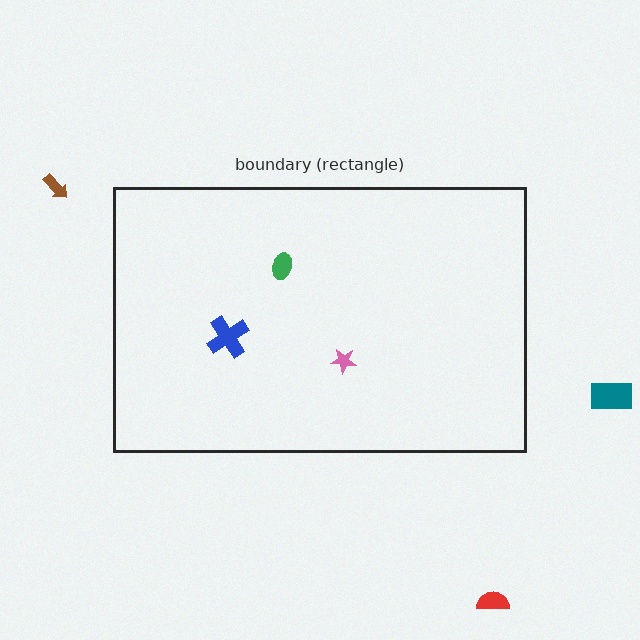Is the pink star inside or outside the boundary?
Inside.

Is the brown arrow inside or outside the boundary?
Outside.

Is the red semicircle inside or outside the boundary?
Outside.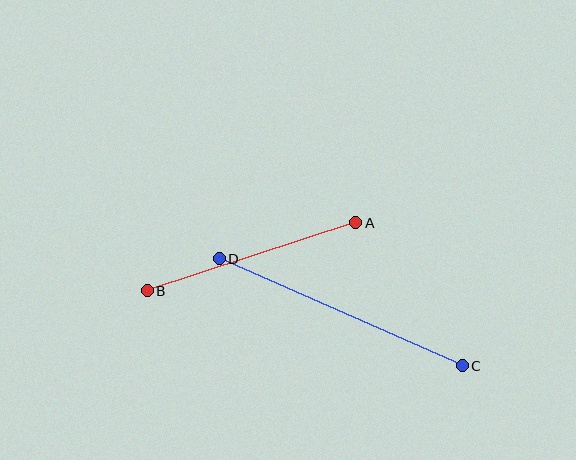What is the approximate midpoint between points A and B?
The midpoint is at approximately (251, 257) pixels.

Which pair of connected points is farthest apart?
Points C and D are farthest apart.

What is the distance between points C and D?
The distance is approximately 265 pixels.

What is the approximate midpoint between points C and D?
The midpoint is at approximately (341, 312) pixels.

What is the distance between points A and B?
The distance is approximately 219 pixels.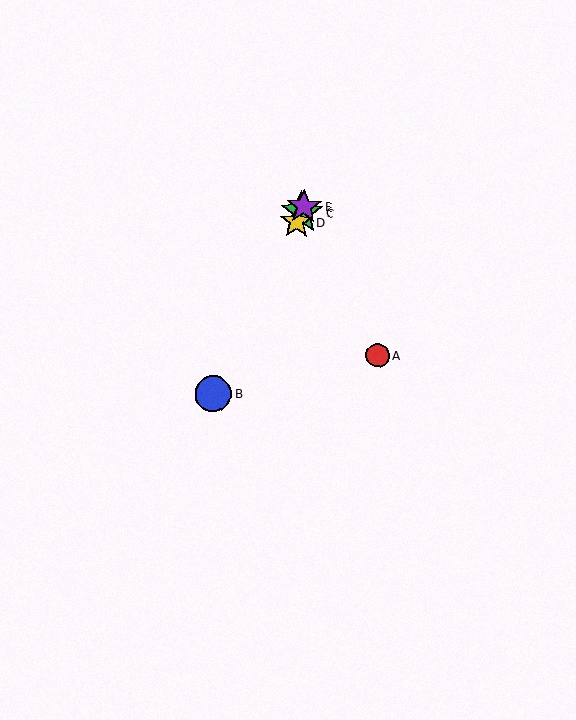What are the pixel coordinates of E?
Object E is at (304, 207).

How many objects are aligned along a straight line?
4 objects (B, C, D, E) are aligned along a straight line.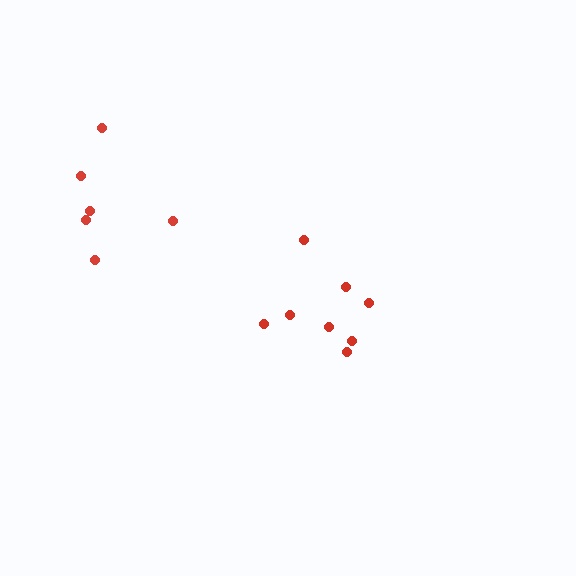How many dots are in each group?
Group 1: 8 dots, Group 2: 6 dots (14 total).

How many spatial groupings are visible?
There are 2 spatial groupings.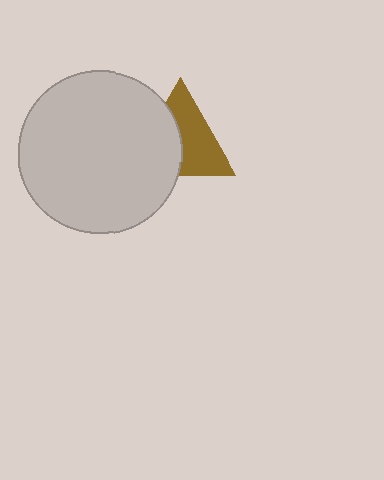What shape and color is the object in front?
The object in front is a light gray circle.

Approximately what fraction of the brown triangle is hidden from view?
Roughly 45% of the brown triangle is hidden behind the light gray circle.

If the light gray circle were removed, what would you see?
You would see the complete brown triangle.